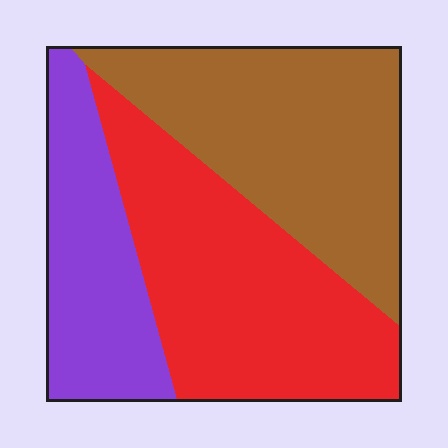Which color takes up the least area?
Purple, at roughly 25%.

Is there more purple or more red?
Red.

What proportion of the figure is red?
Red covers roughly 40% of the figure.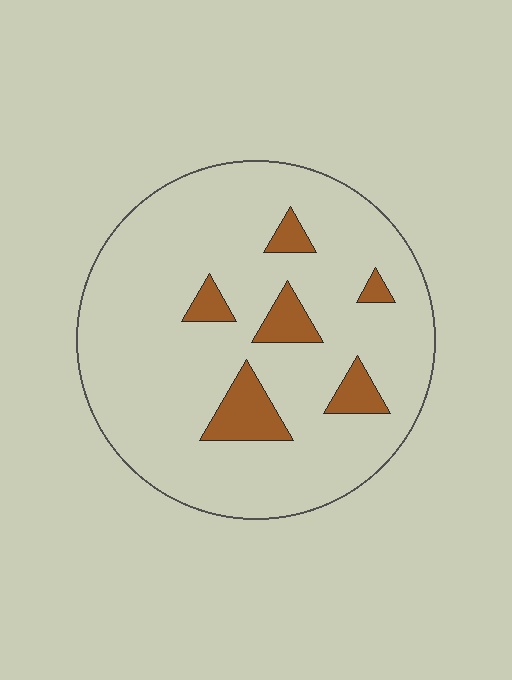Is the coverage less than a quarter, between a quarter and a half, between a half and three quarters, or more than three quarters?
Less than a quarter.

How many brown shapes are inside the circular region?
6.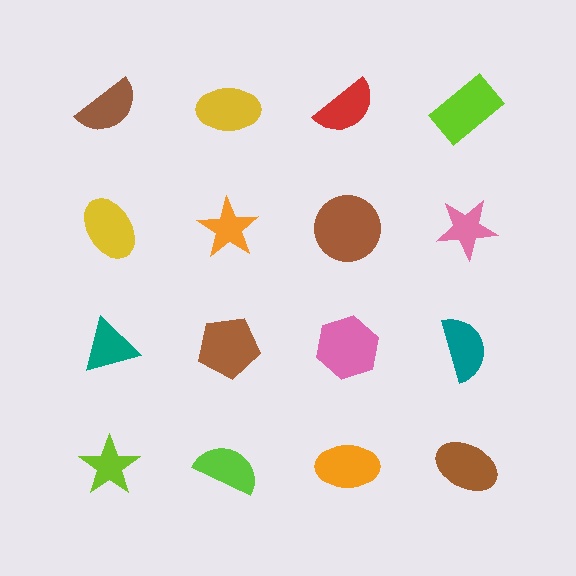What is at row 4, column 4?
A brown ellipse.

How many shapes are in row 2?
4 shapes.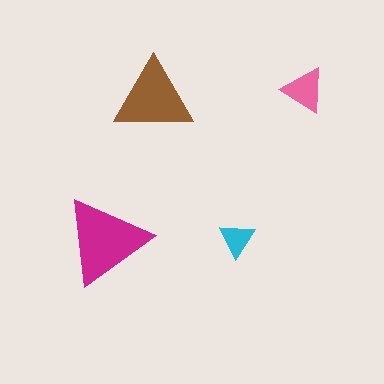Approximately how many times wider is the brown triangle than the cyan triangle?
About 2 times wider.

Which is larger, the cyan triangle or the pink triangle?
The pink one.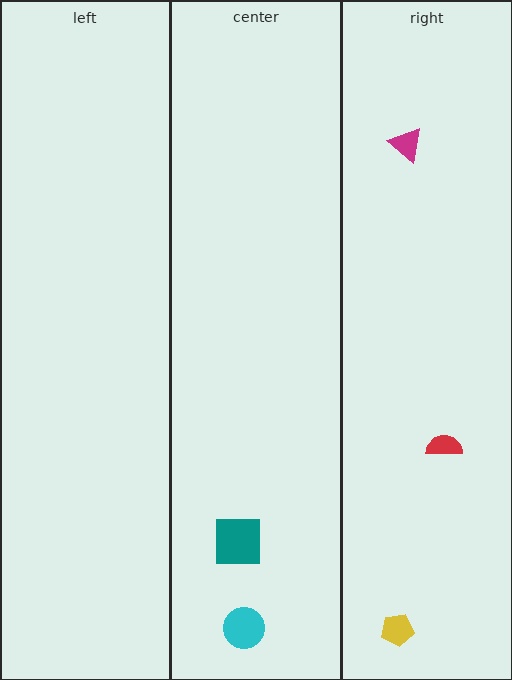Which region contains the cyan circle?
The center region.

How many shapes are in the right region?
3.